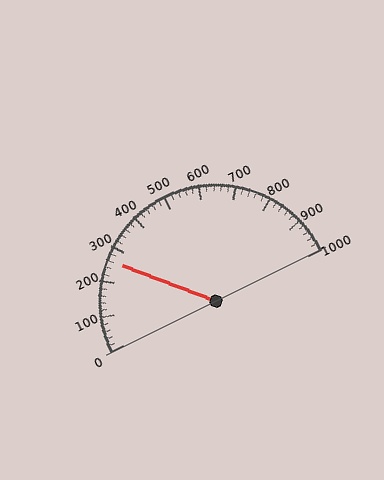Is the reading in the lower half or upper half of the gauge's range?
The reading is in the lower half of the range (0 to 1000).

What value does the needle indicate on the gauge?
The needle indicates approximately 260.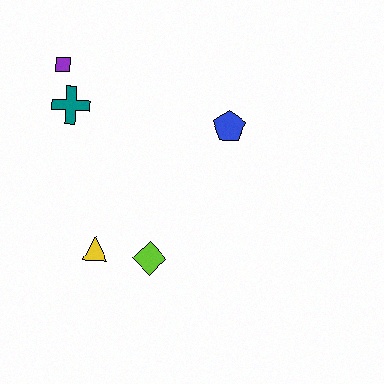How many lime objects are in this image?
There is 1 lime object.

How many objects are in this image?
There are 5 objects.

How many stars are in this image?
There are no stars.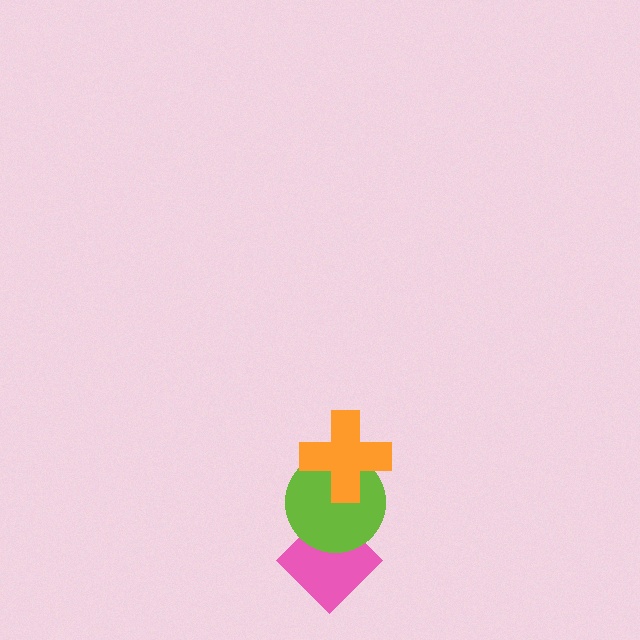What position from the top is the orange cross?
The orange cross is 1st from the top.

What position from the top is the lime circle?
The lime circle is 2nd from the top.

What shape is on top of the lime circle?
The orange cross is on top of the lime circle.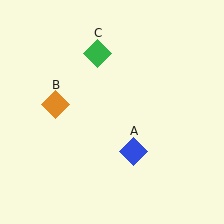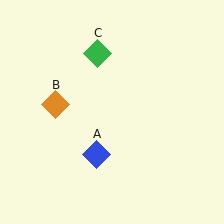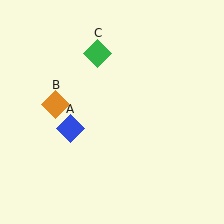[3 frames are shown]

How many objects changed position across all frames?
1 object changed position: blue diamond (object A).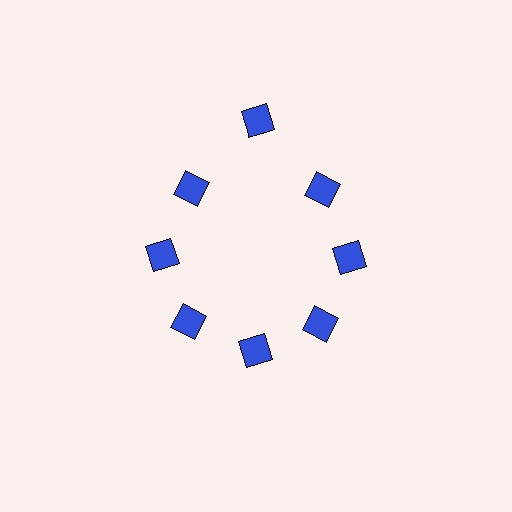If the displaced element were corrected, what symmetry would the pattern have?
It would have 8-fold rotational symmetry — the pattern would map onto itself every 45 degrees.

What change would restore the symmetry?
The symmetry would be restored by moving it inward, back onto the ring so that all 8 diamonds sit at equal angles and equal distance from the center.